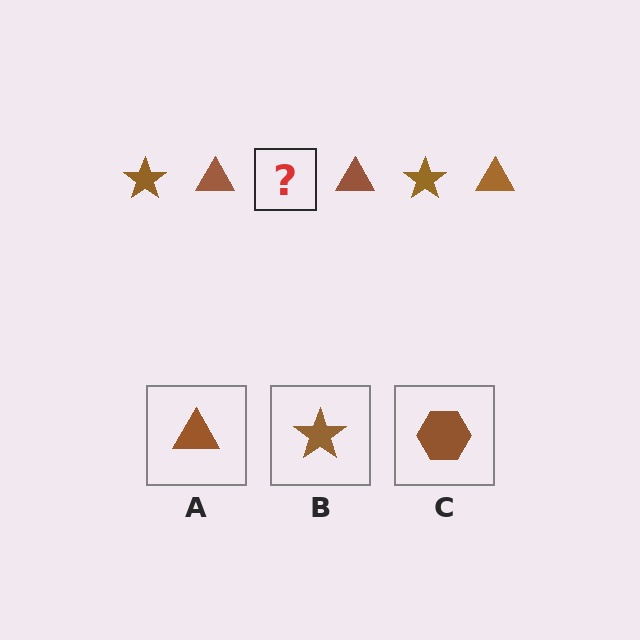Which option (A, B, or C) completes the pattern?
B.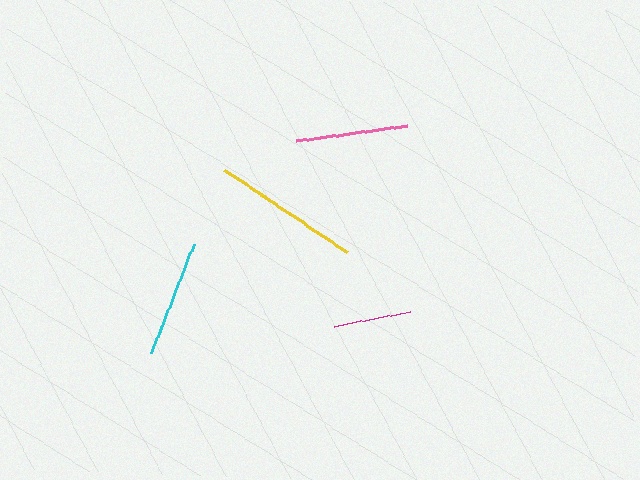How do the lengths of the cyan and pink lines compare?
The cyan and pink lines are approximately the same length.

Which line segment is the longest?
The yellow line is the longest at approximately 147 pixels.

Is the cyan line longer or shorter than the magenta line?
The cyan line is longer than the magenta line.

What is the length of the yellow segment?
The yellow segment is approximately 147 pixels long.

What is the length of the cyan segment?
The cyan segment is approximately 118 pixels long.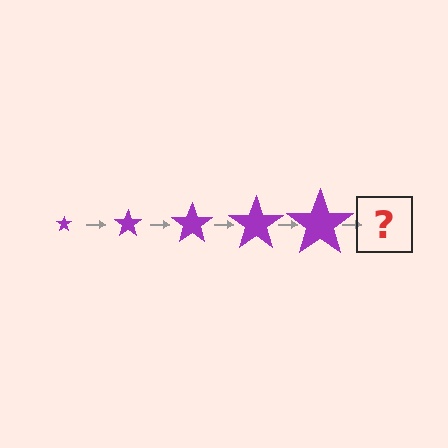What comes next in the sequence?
The next element should be a purple star, larger than the previous one.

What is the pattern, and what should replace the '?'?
The pattern is that the star gets progressively larger each step. The '?' should be a purple star, larger than the previous one.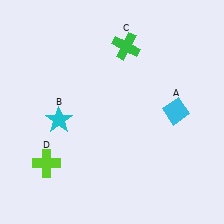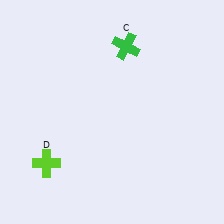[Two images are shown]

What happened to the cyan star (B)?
The cyan star (B) was removed in Image 2. It was in the bottom-left area of Image 1.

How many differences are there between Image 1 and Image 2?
There are 2 differences between the two images.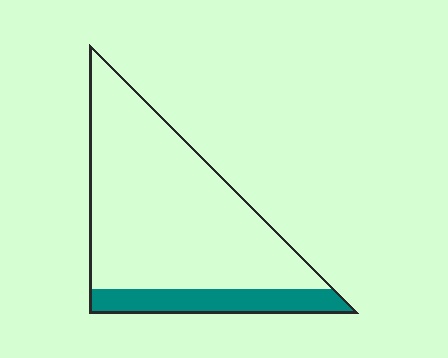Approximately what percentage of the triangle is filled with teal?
Approximately 20%.